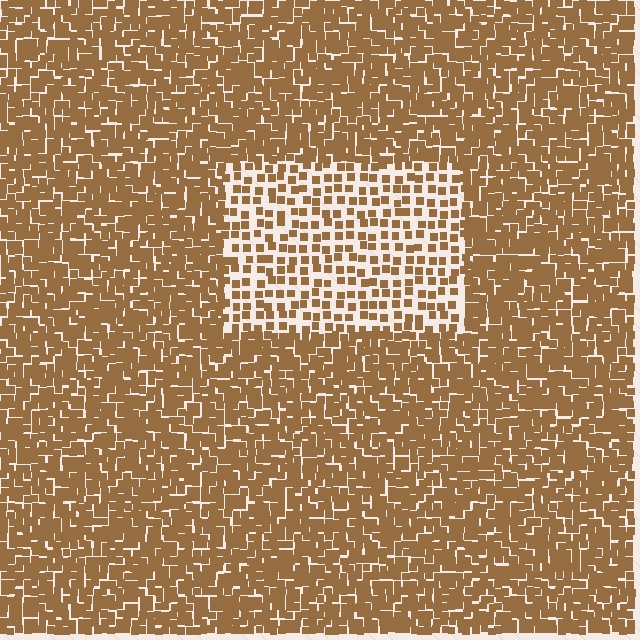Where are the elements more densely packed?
The elements are more densely packed outside the rectangle boundary.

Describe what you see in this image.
The image contains small brown elements arranged at two different densities. A rectangle-shaped region is visible where the elements are less densely packed than the surrounding area.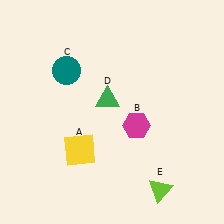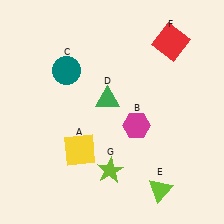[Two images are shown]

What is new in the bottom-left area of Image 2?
A lime star (G) was added in the bottom-left area of Image 2.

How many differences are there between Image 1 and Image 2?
There are 2 differences between the two images.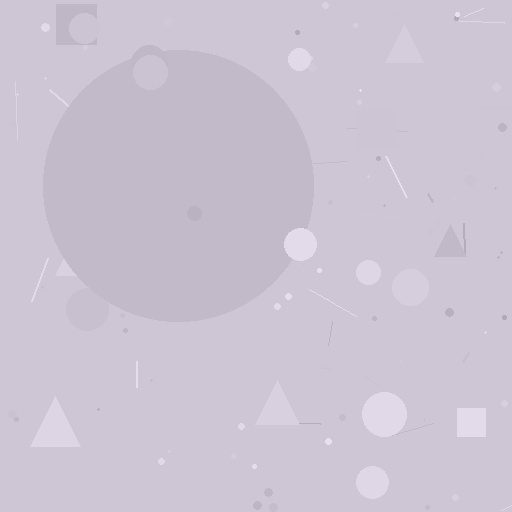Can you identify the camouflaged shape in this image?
The camouflaged shape is a circle.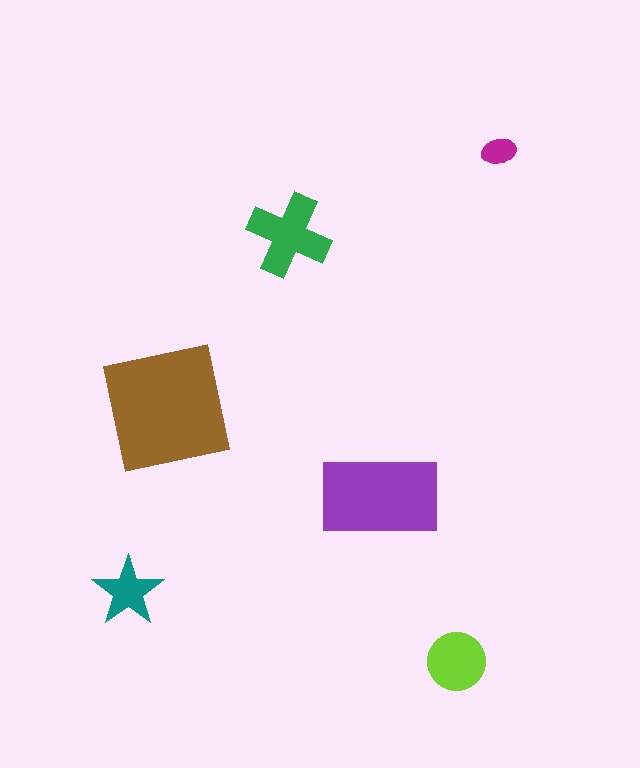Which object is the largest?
The brown square.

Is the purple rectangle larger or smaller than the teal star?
Larger.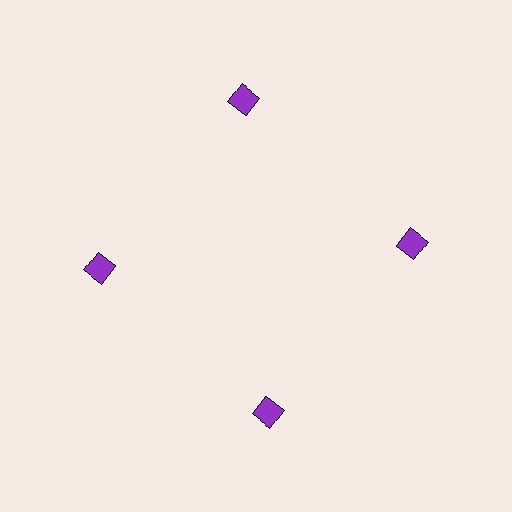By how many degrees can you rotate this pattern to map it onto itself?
The pattern maps onto itself every 90 degrees of rotation.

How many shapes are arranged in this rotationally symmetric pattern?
There are 4 shapes, arranged in 4 groups of 1.